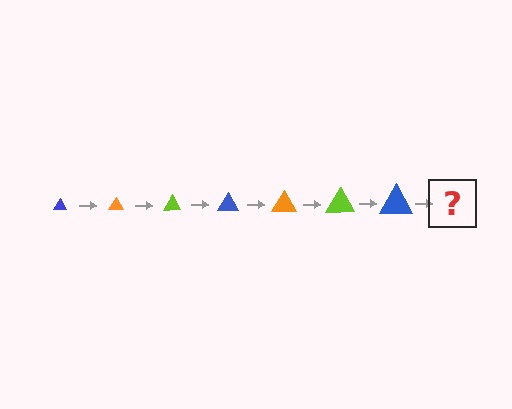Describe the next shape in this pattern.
It should be an orange triangle, larger than the previous one.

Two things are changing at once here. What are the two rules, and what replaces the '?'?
The two rules are that the triangle grows larger each step and the color cycles through blue, orange, and lime. The '?' should be an orange triangle, larger than the previous one.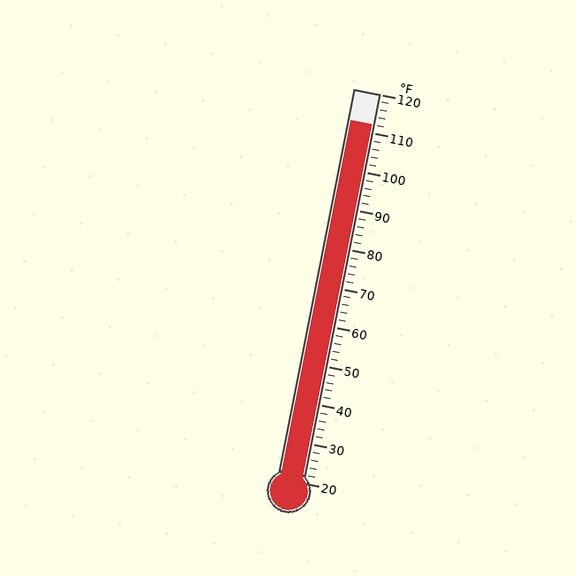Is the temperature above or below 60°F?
The temperature is above 60°F.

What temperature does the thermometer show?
The thermometer shows approximately 112°F.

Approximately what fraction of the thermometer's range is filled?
The thermometer is filled to approximately 90% of its range.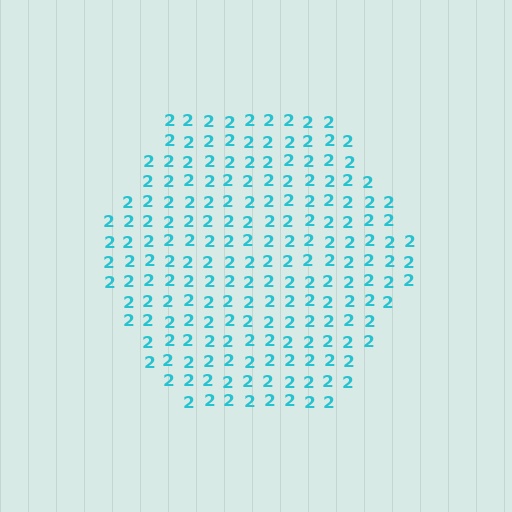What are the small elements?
The small elements are digit 2's.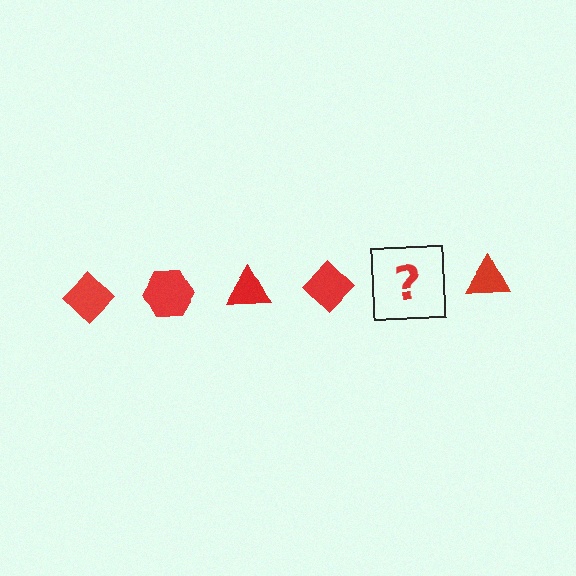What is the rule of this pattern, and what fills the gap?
The rule is that the pattern cycles through diamond, hexagon, triangle shapes in red. The gap should be filled with a red hexagon.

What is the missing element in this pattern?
The missing element is a red hexagon.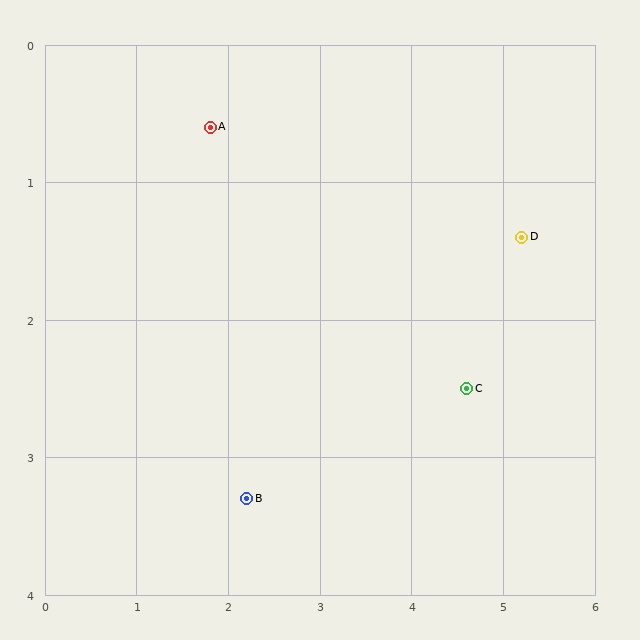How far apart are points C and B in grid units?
Points C and B are about 2.5 grid units apart.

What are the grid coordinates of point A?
Point A is at approximately (1.8, 0.6).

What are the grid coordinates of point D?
Point D is at approximately (5.2, 1.4).